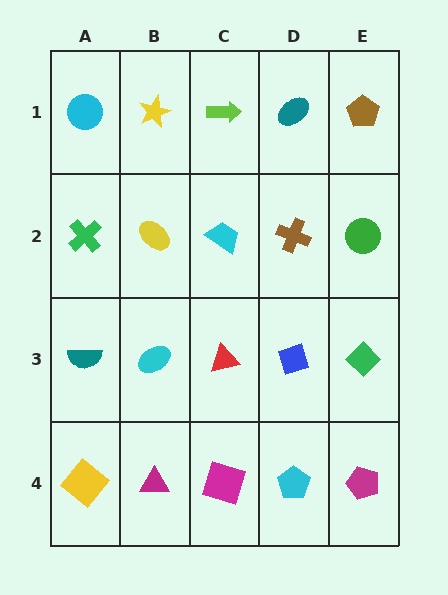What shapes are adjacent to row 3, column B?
A yellow ellipse (row 2, column B), a magenta triangle (row 4, column B), a teal semicircle (row 3, column A), a red triangle (row 3, column C).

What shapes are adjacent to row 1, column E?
A green circle (row 2, column E), a teal ellipse (row 1, column D).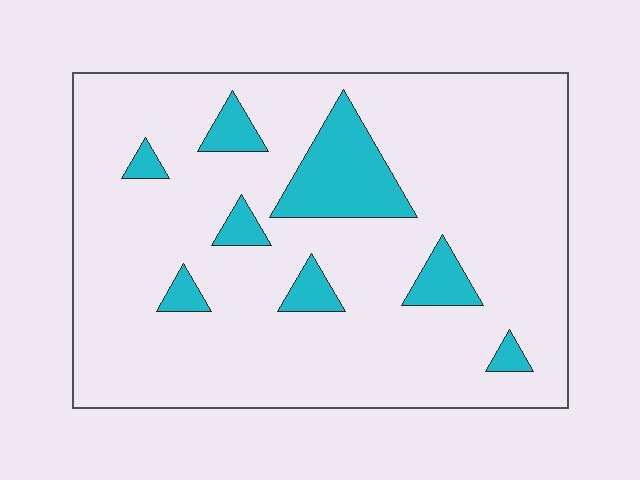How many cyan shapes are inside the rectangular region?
8.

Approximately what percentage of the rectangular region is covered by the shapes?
Approximately 15%.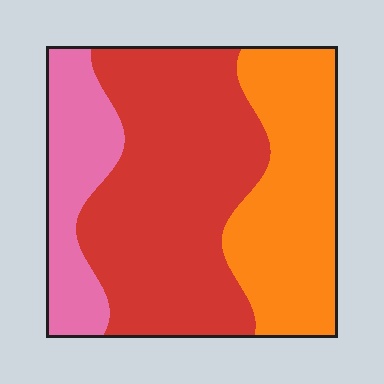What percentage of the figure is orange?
Orange covers about 30% of the figure.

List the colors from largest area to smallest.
From largest to smallest: red, orange, pink.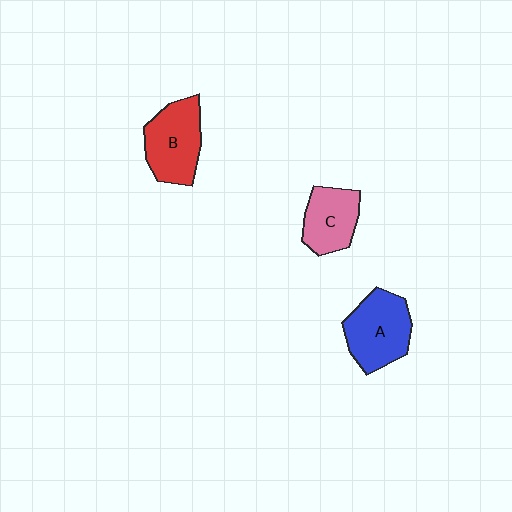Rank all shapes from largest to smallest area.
From largest to smallest: A (blue), B (red), C (pink).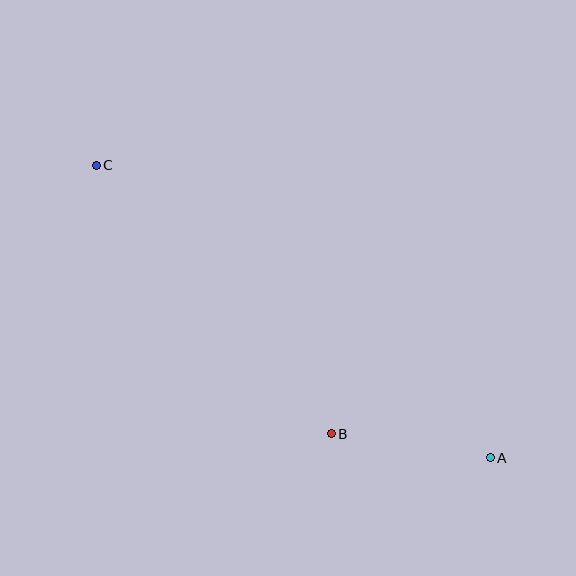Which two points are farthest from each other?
Points A and C are farthest from each other.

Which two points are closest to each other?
Points A and B are closest to each other.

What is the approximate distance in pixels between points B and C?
The distance between B and C is approximately 357 pixels.